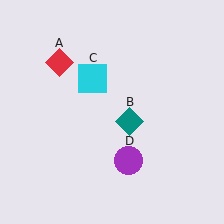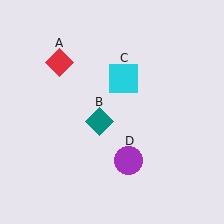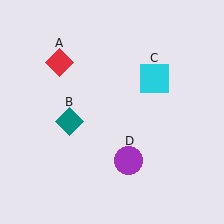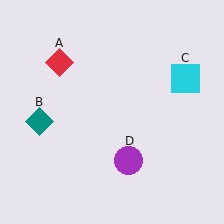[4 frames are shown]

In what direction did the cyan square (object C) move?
The cyan square (object C) moved right.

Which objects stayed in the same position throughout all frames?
Red diamond (object A) and purple circle (object D) remained stationary.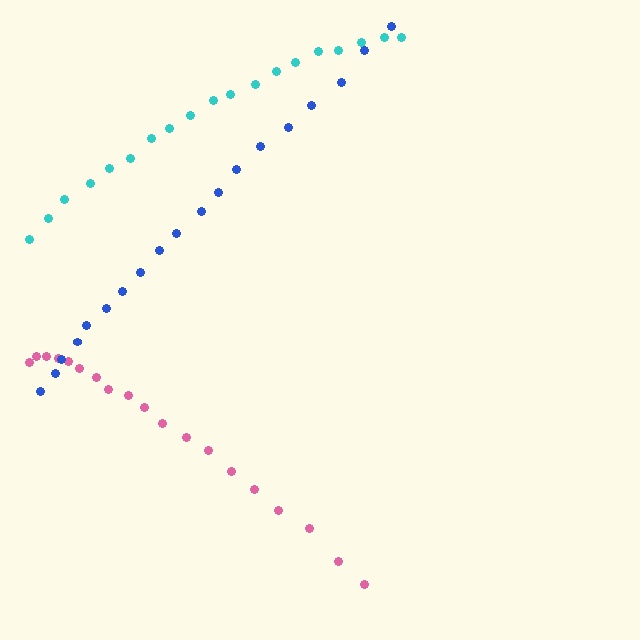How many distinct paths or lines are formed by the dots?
There are 3 distinct paths.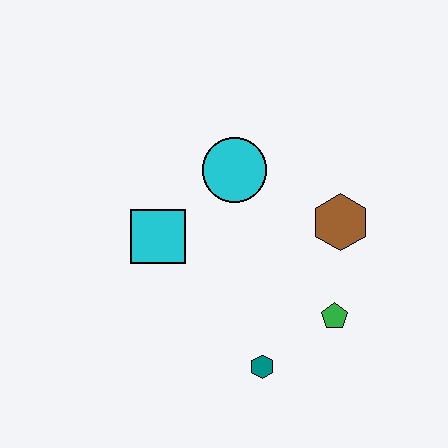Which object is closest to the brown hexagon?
The green pentagon is closest to the brown hexagon.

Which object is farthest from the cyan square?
The green pentagon is farthest from the cyan square.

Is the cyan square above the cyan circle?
No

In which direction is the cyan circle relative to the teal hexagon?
The cyan circle is above the teal hexagon.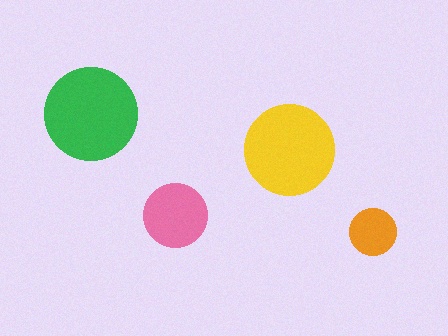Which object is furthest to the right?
The orange circle is rightmost.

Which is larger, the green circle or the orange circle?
The green one.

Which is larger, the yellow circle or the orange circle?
The yellow one.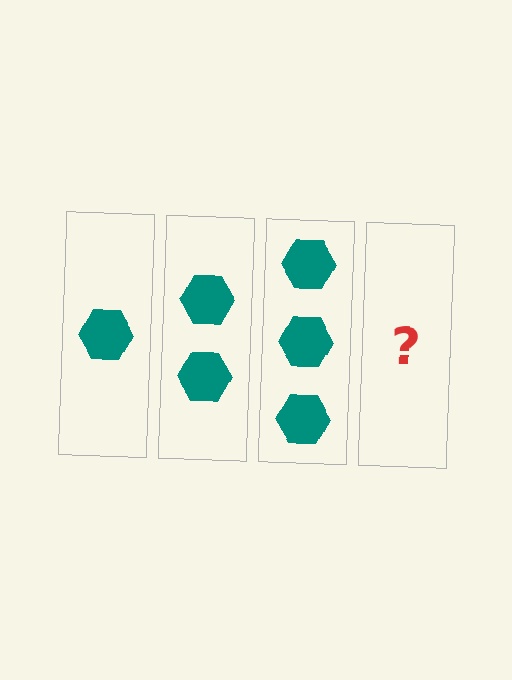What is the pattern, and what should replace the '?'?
The pattern is that each step adds one more hexagon. The '?' should be 4 hexagons.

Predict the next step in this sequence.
The next step is 4 hexagons.